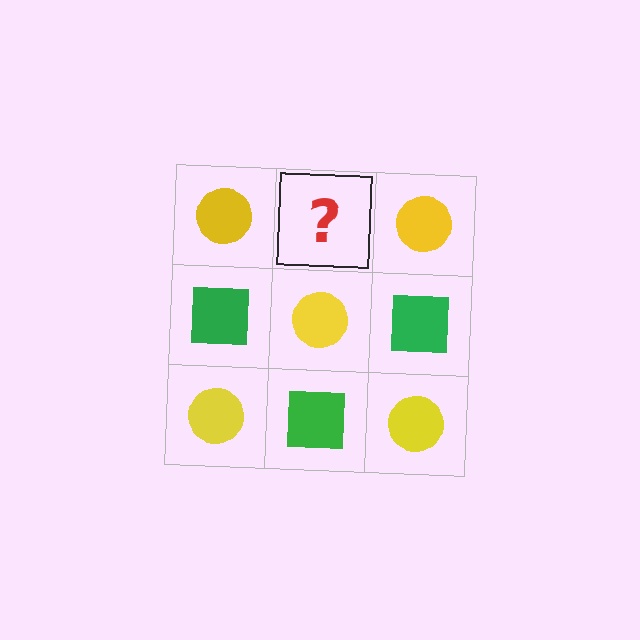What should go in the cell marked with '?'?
The missing cell should contain a green square.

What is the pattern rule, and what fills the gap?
The rule is that it alternates yellow circle and green square in a checkerboard pattern. The gap should be filled with a green square.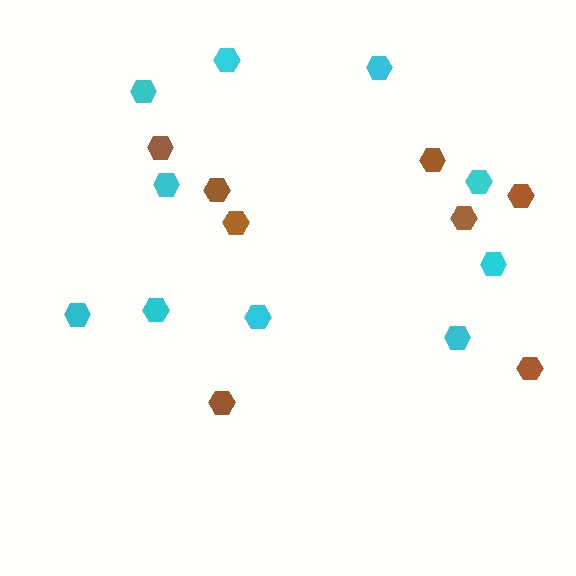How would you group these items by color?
There are 2 groups: one group of cyan hexagons (10) and one group of brown hexagons (8).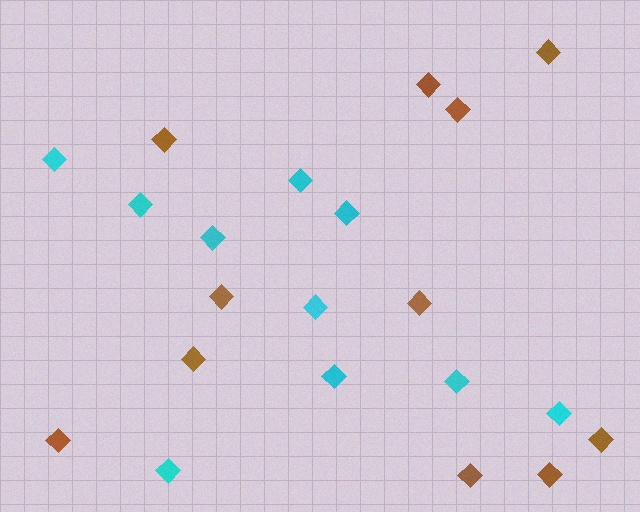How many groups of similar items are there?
There are 2 groups: one group of cyan diamonds (10) and one group of brown diamonds (11).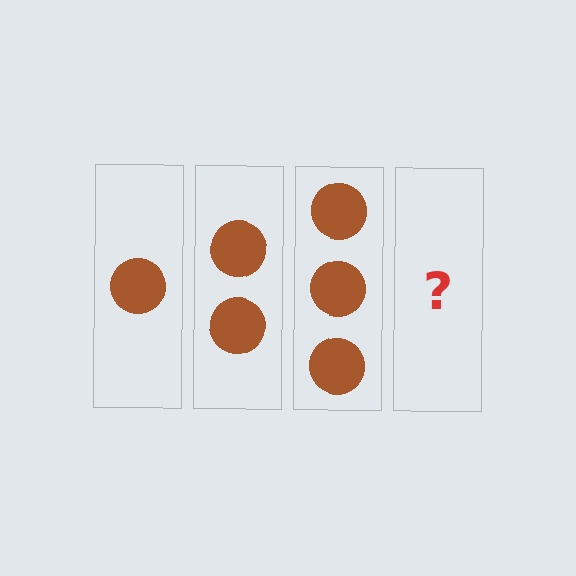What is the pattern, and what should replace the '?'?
The pattern is that each step adds one more circle. The '?' should be 4 circles.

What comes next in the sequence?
The next element should be 4 circles.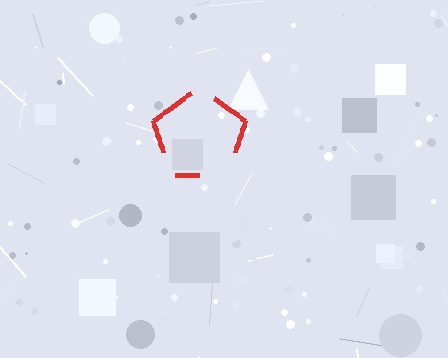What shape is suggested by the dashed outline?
The dashed outline suggests a pentagon.